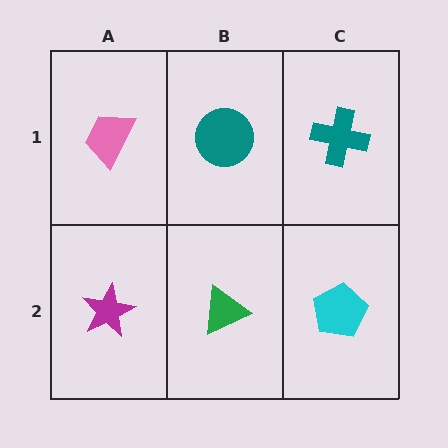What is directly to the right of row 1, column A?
A teal circle.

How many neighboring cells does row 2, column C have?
2.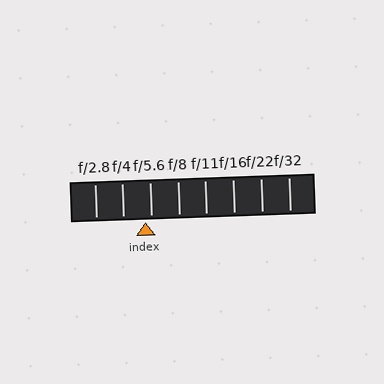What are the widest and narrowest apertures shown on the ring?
The widest aperture shown is f/2.8 and the narrowest is f/32.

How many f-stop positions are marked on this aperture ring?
There are 8 f-stop positions marked.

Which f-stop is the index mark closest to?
The index mark is closest to f/5.6.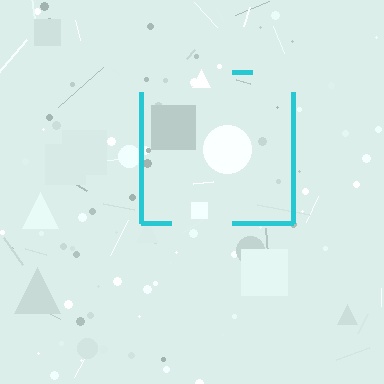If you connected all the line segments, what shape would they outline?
They would outline a square.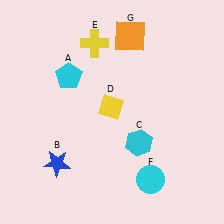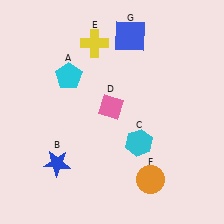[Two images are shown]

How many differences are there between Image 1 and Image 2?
There are 3 differences between the two images.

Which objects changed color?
D changed from yellow to pink. F changed from cyan to orange. G changed from orange to blue.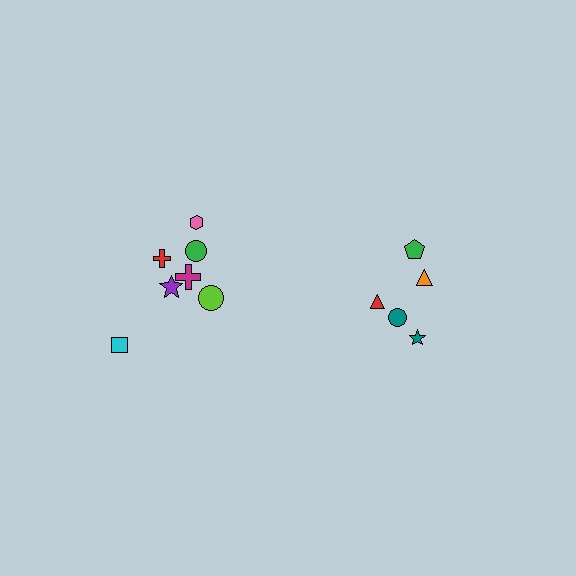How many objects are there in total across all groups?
There are 12 objects.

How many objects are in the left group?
There are 7 objects.